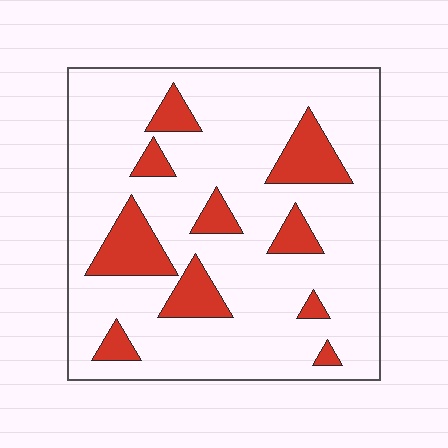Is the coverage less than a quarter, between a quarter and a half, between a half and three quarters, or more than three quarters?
Less than a quarter.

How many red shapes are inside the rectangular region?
10.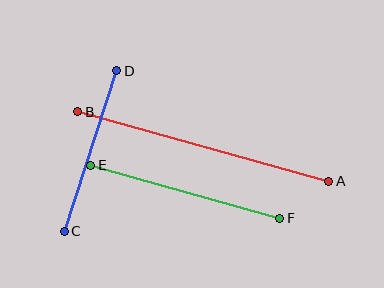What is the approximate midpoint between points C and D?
The midpoint is at approximately (90, 151) pixels.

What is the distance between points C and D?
The distance is approximately 169 pixels.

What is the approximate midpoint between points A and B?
The midpoint is at approximately (203, 147) pixels.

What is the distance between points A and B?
The distance is approximately 260 pixels.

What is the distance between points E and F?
The distance is approximately 196 pixels.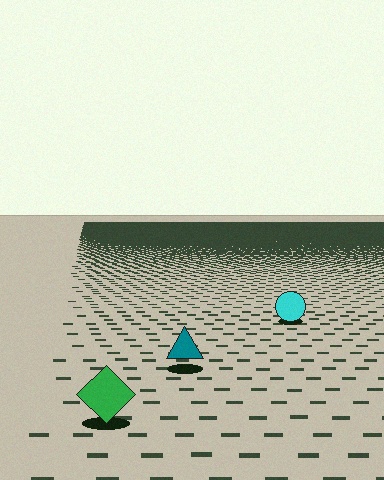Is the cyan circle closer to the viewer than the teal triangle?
No. The teal triangle is closer — you can tell from the texture gradient: the ground texture is coarser near it.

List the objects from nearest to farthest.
From nearest to farthest: the green diamond, the teal triangle, the cyan circle.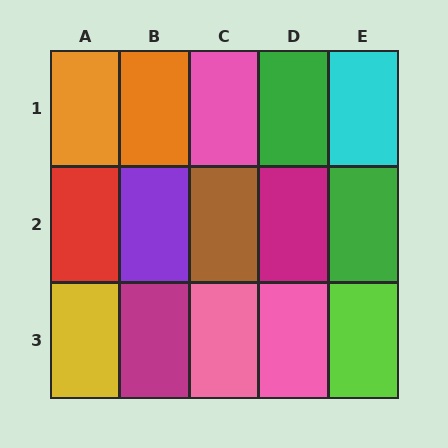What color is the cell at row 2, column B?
Purple.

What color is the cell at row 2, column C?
Brown.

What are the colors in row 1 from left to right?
Orange, orange, pink, green, cyan.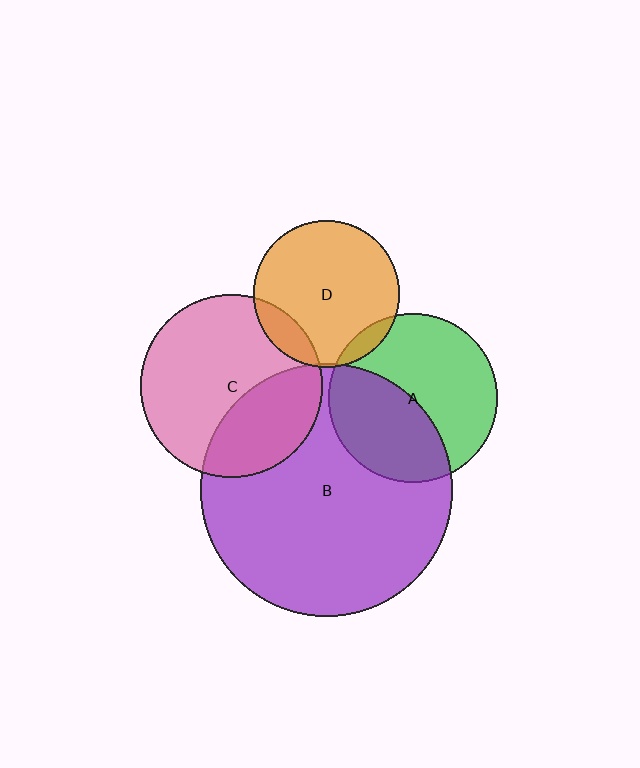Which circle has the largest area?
Circle B (purple).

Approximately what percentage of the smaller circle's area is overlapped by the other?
Approximately 5%.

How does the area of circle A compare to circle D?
Approximately 1.3 times.